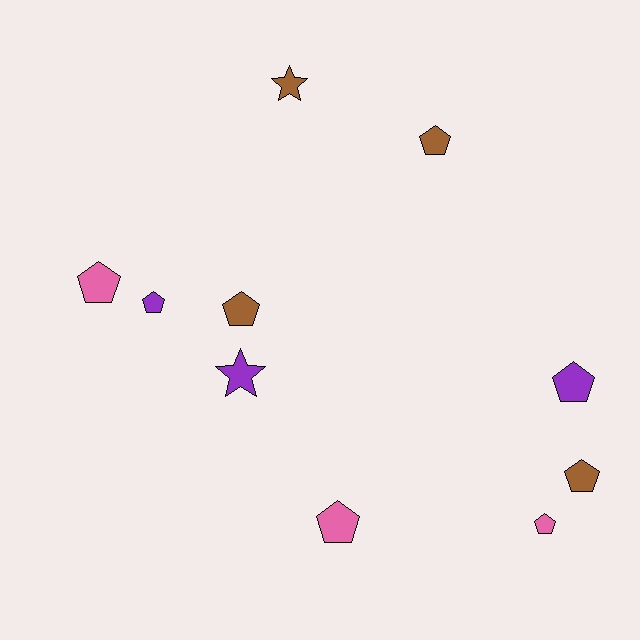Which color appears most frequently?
Brown, with 4 objects.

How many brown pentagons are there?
There are 3 brown pentagons.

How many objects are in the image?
There are 10 objects.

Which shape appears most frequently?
Pentagon, with 8 objects.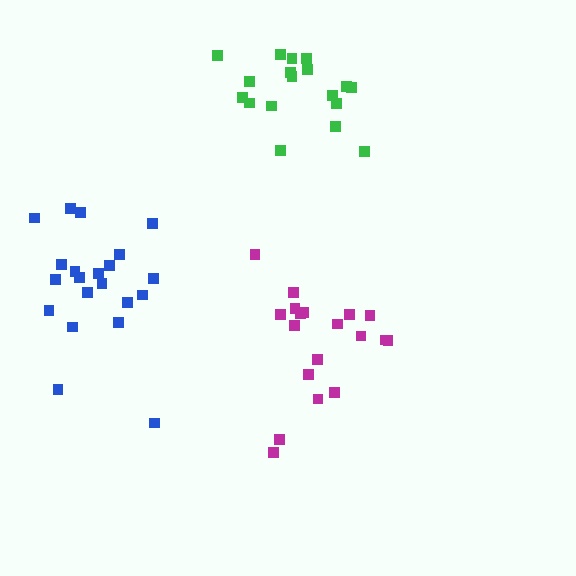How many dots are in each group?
Group 1: 18 dots, Group 2: 19 dots, Group 3: 21 dots (58 total).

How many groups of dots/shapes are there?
There are 3 groups.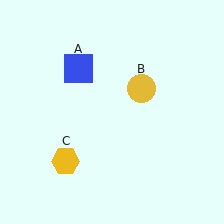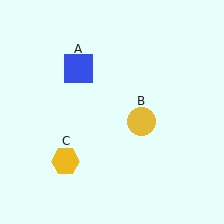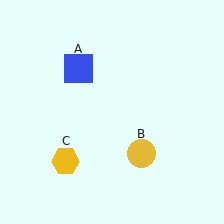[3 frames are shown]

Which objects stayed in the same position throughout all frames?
Blue square (object A) and yellow hexagon (object C) remained stationary.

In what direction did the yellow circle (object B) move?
The yellow circle (object B) moved down.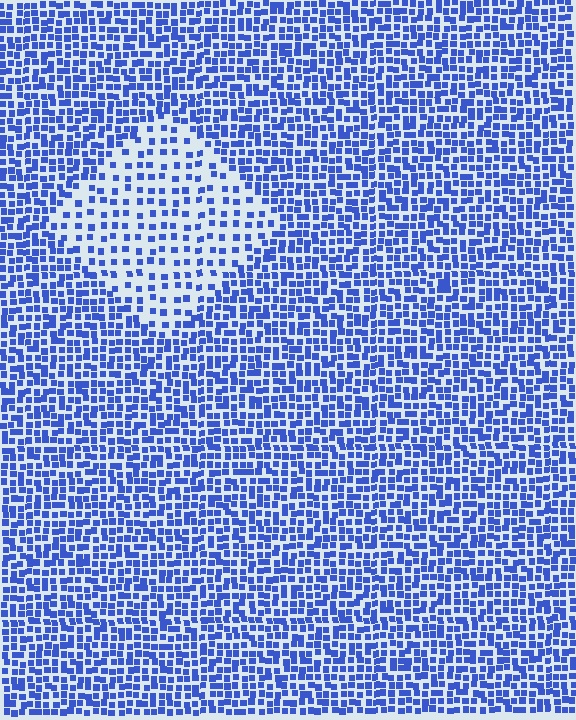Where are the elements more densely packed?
The elements are more densely packed outside the diamond boundary.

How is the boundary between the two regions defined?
The boundary is defined by a change in element density (approximately 2.2x ratio). All elements are the same color, size, and shape.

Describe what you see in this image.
The image contains small blue elements arranged at two different densities. A diamond-shaped region is visible where the elements are less densely packed than the surrounding area.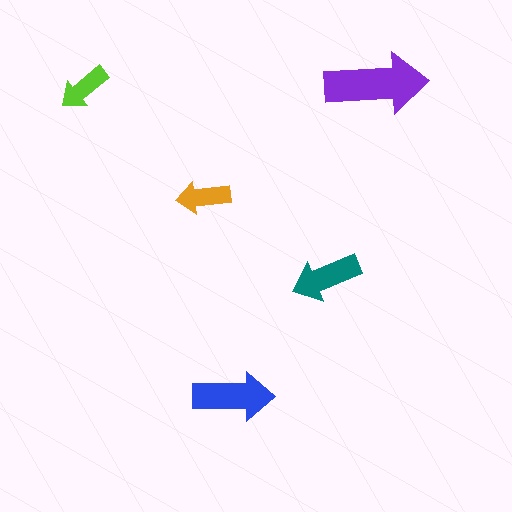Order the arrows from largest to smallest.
the purple one, the blue one, the teal one, the orange one, the lime one.